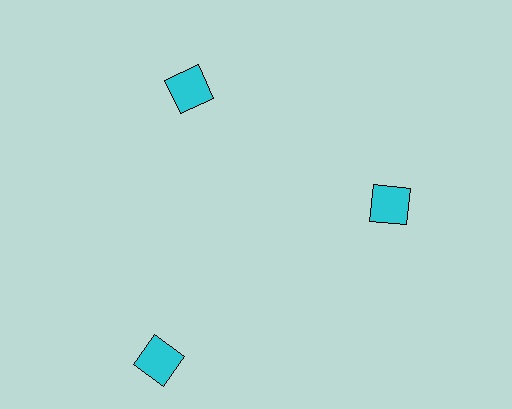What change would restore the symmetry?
The symmetry would be restored by moving it inward, back onto the ring so that all 3 squares sit at equal angles and equal distance from the center.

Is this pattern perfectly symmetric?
No. The 3 cyan squares are arranged in a ring, but one element near the 7 o'clock position is pushed outward from the center, breaking the 3-fold rotational symmetry.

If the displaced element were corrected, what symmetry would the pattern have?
It would have 3-fold rotational symmetry — the pattern would map onto itself every 120 degrees.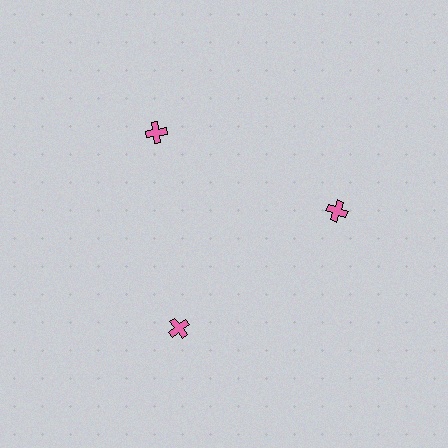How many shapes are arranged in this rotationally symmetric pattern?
There are 3 shapes, arranged in 3 groups of 1.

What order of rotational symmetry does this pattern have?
This pattern has 3-fold rotational symmetry.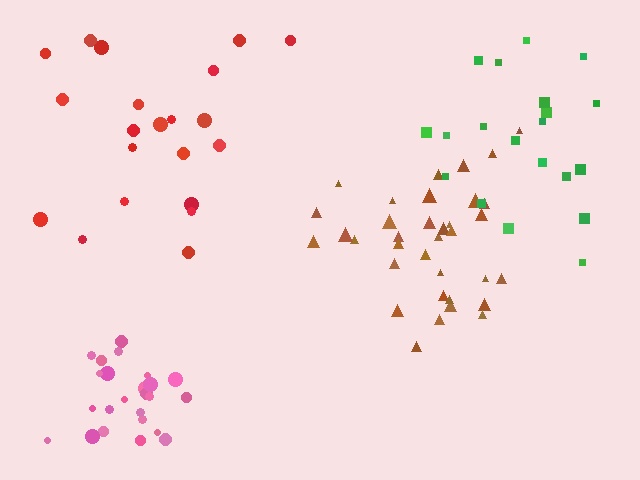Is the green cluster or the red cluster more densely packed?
Red.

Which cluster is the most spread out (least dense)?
Green.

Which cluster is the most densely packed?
Pink.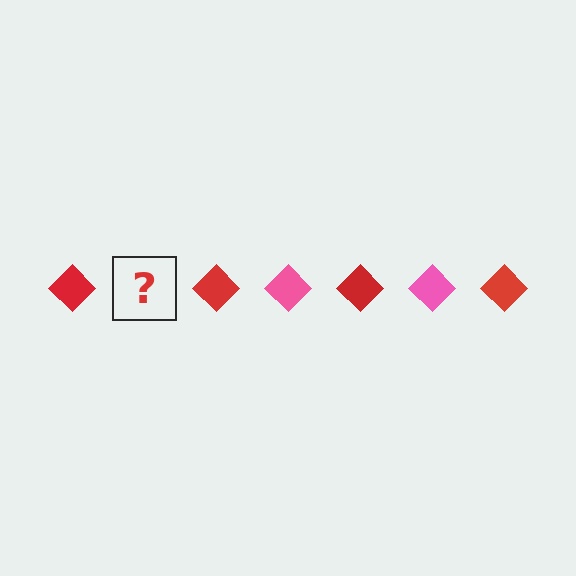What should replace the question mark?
The question mark should be replaced with a pink diamond.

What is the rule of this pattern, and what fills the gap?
The rule is that the pattern cycles through red, pink diamonds. The gap should be filled with a pink diamond.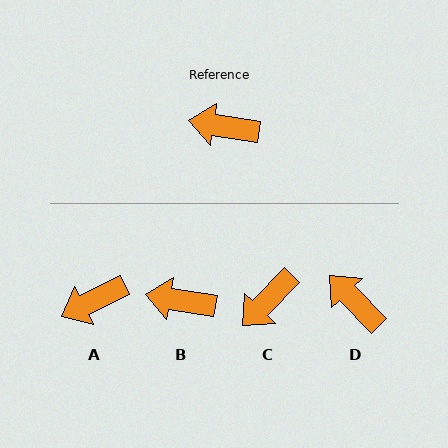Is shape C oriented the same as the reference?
No, it is off by about 55 degrees.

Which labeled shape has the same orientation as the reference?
B.